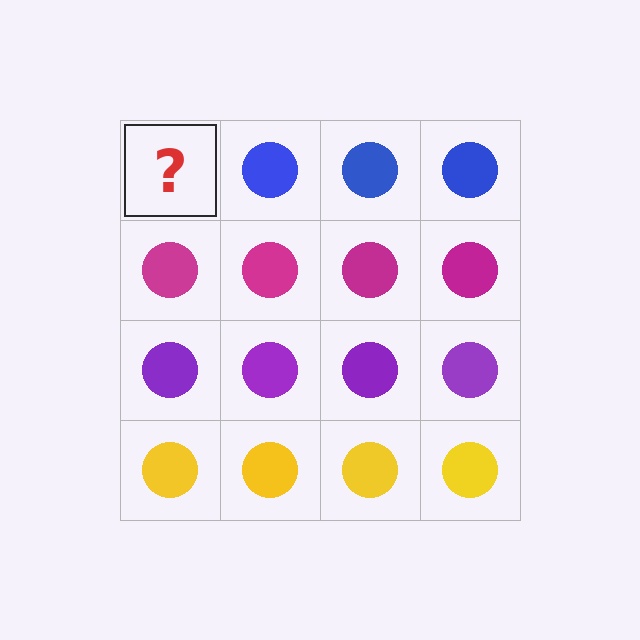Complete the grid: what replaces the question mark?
The question mark should be replaced with a blue circle.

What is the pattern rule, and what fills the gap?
The rule is that each row has a consistent color. The gap should be filled with a blue circle.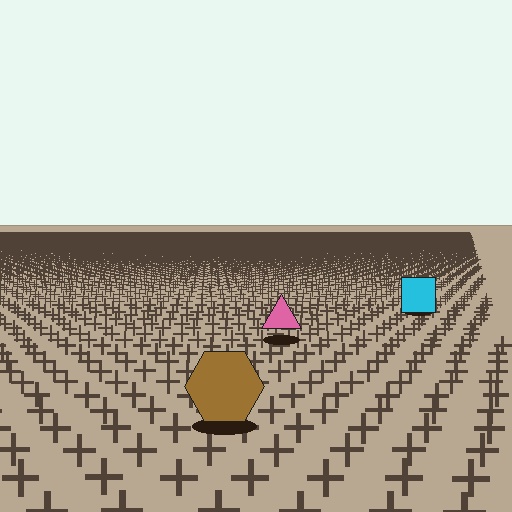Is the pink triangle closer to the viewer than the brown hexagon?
No. The brown hexagon is closer — you can tell from the texture gradient: the ground texture is coarser near it.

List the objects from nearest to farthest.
From nearest to farthest: the brown hexagon, the pink triangle, the cyan square.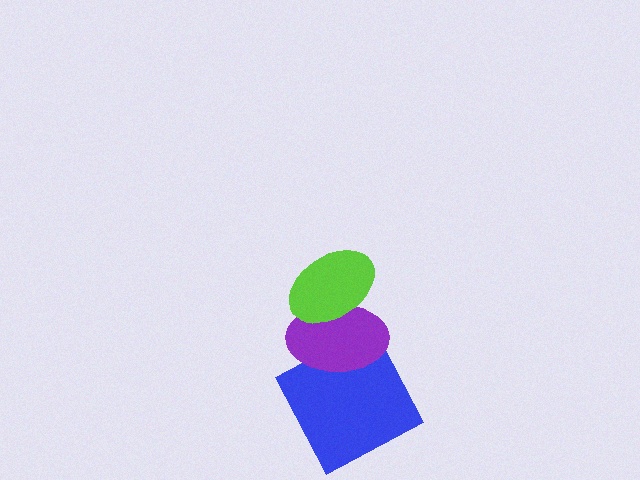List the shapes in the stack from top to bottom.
From top to bottom: the lime ellipse, the purple ellipse, the blue square.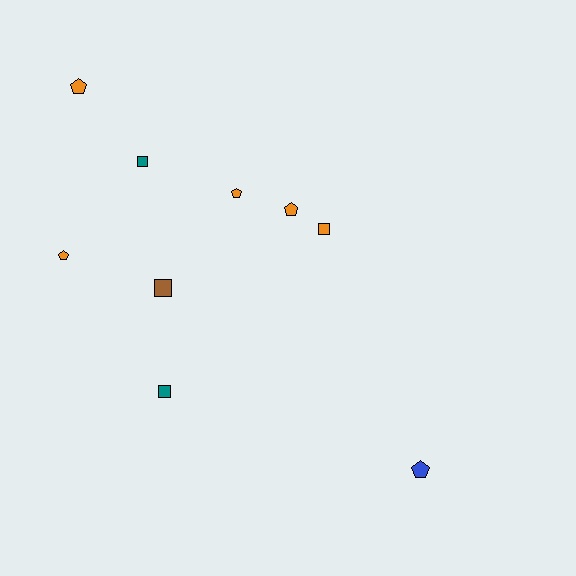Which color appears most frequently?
Orange, with 5 objects.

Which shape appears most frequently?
Pentagon, with 5 objects.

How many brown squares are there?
There is 1 brown square.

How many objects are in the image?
There are 9 objects.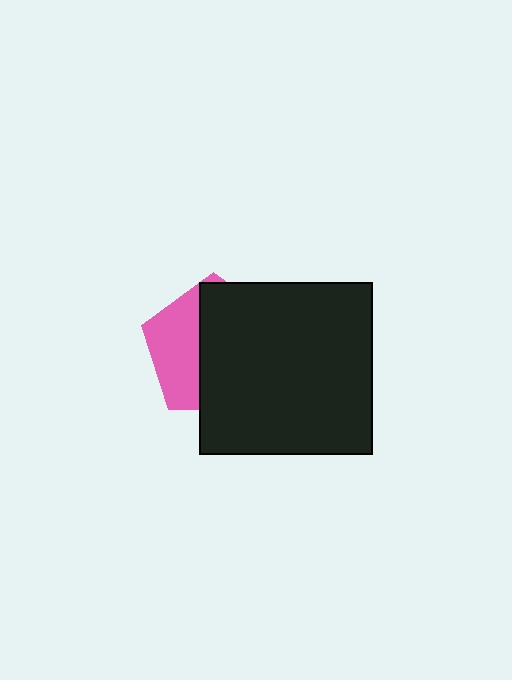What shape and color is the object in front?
The object in front is a black square.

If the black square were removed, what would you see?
You would see the complete pink pentagon.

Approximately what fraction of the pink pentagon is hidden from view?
Roughly 62% of the pink pentagon is hidden behind the black square.